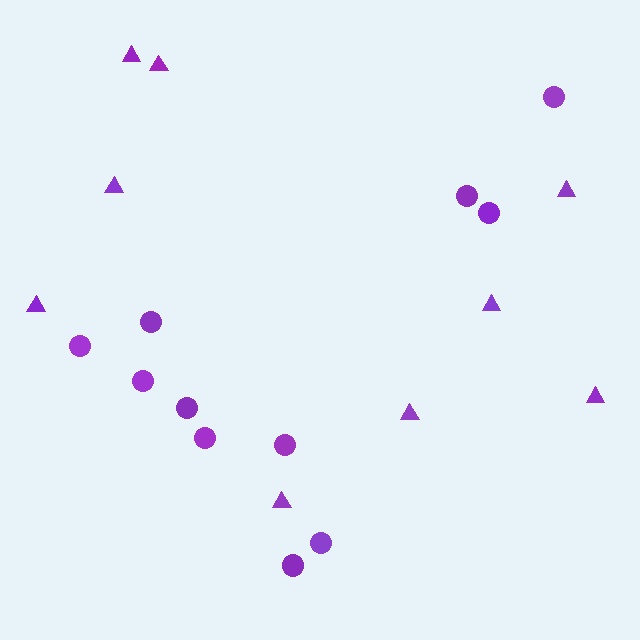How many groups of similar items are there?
There are 2 groups: one group of circles (11) and one group of triangles (9).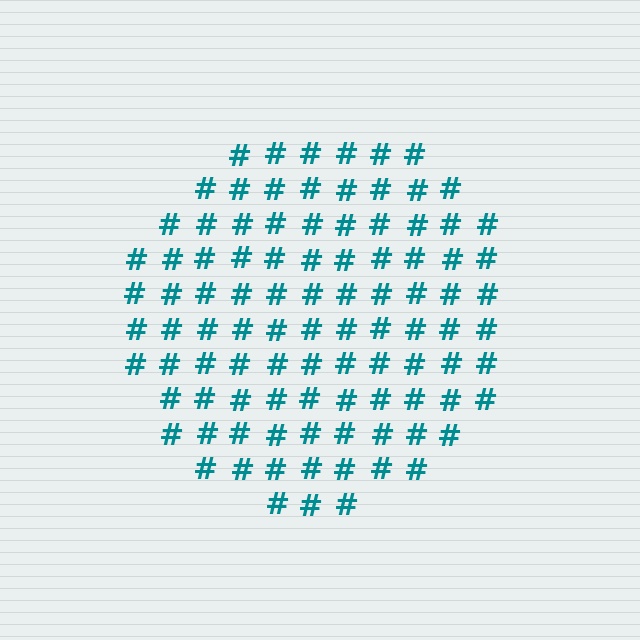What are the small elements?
The small elements are hash symbols.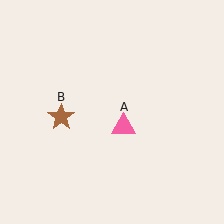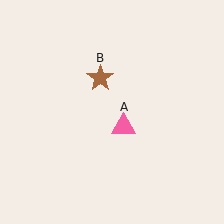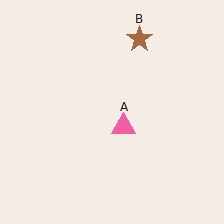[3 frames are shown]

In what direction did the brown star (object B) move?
The brown star (object B) moved up and to the right.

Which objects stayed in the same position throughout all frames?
Pink triangle (object A) remained stationary.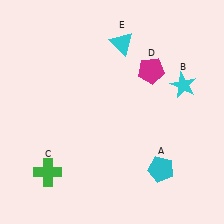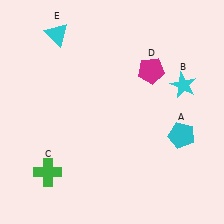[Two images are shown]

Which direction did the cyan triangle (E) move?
The cyan triangle (E) moved left.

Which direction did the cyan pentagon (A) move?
The cyan pentagon (A) moved up.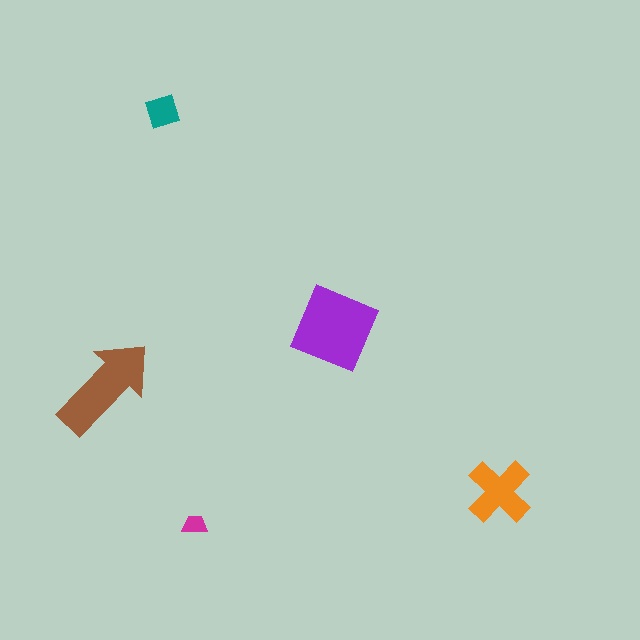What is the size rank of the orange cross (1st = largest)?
3rd.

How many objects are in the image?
There are 5 objects in the image.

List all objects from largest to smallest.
The purple diamond, the brown arrow, the orange cross, the teal square, the magenta trapezoid.